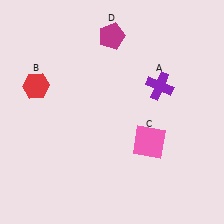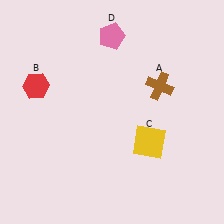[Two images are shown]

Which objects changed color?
A changed from purple to brown. C changed from pink to yellow. D changed from magenta to pink.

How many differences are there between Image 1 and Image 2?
There are 3 differences between the two images.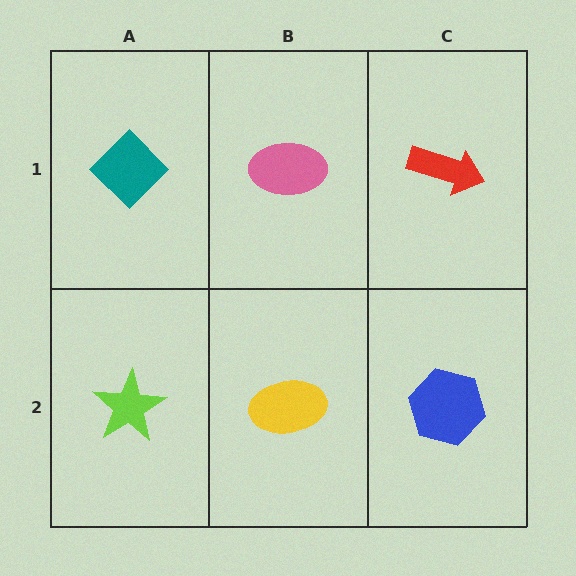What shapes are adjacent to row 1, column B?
A yellow ellipse (row 2, column B), a teal diamond (row 1, column A), a red arrow (row 1, column C).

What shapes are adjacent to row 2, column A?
A teal diamond (row 1, column A), a yellow ellipse (row 2, column B).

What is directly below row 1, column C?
A blue hexagon.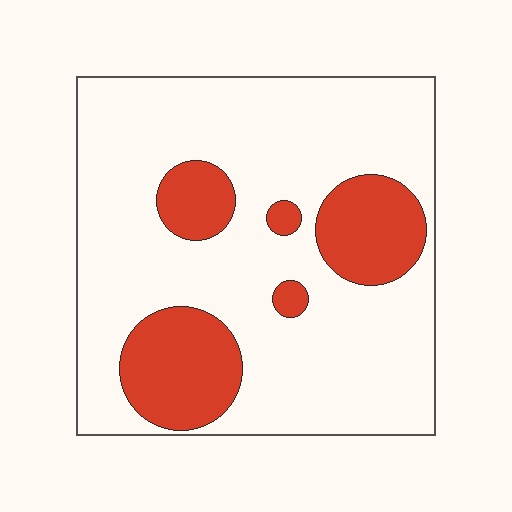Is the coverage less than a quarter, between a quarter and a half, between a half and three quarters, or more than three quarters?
Less than a quarter.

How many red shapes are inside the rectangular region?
5.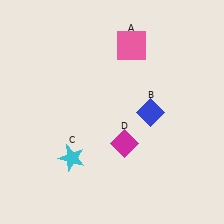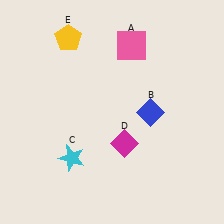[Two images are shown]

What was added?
A yellow pentagon (E) was added in Image 2.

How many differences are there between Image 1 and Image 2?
There is 1 difference between the two images.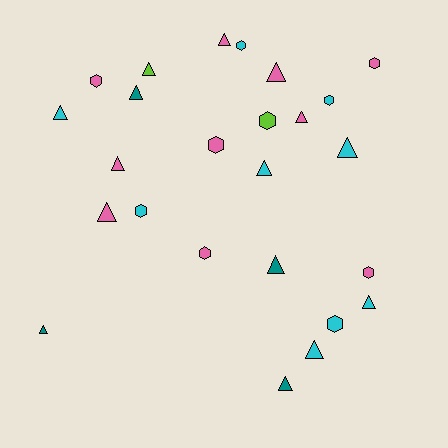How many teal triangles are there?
There are 4 teal triangles.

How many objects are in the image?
There are 25 objects.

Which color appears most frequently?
Pink, with 10 objects.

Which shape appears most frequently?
Triangle, with 15 objects.